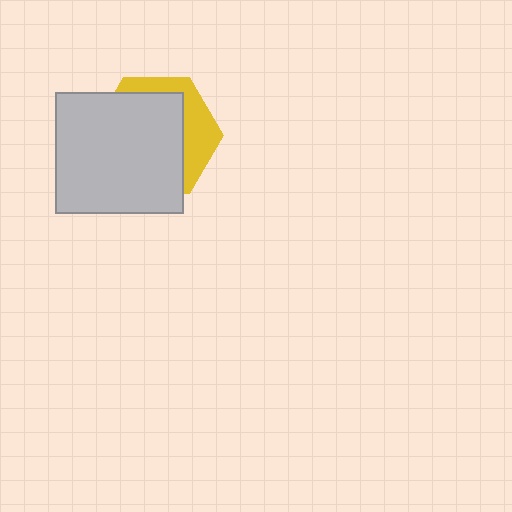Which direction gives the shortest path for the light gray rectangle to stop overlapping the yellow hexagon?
Moving toward the lower-left gives the shortest separation.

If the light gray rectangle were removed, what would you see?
You would see the complete yellow hexagon.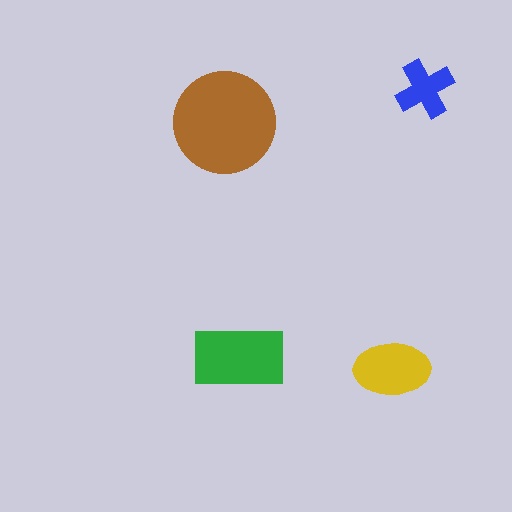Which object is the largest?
The brown circle.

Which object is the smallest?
The blue cross.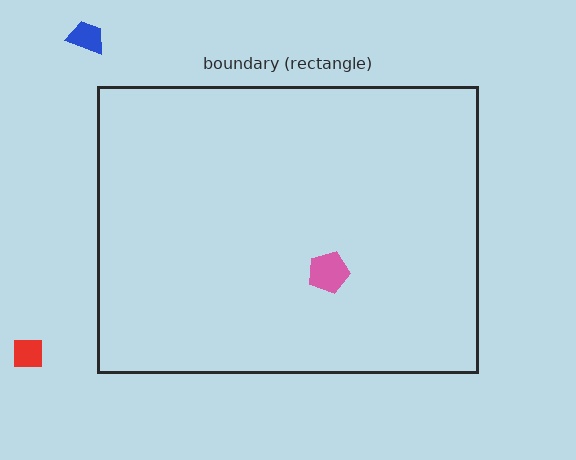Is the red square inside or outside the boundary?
Outside.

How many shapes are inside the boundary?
1 inside, 2 outside.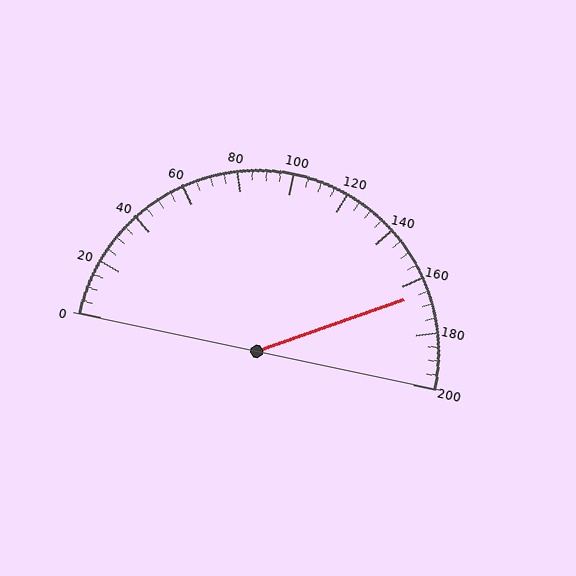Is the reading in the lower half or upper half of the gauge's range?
The reading is in the upper half of the range (0 to 200).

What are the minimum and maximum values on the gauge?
The gauge ranges from 0 to 200.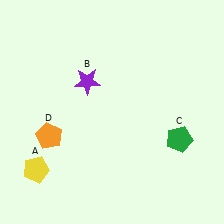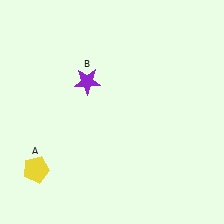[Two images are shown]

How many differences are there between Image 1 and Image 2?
There are 2 differences between the two images.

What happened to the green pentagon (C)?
The green pentagon (C) was removed in Image 2. It was in the bottom-right area of Image 1.